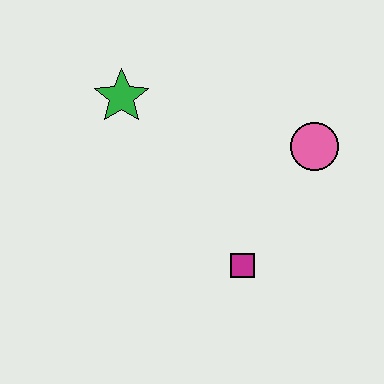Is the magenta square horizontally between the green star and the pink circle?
Yes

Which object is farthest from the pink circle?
The green star is farthest from the pink circle.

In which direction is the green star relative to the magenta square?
The green star is above the magenta square.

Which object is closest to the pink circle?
The magenta square is closest to the pink circle.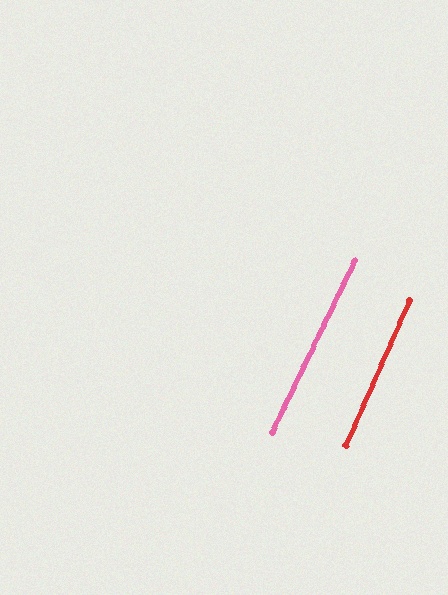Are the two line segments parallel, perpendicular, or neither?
Parallel — their directions differ by only 2.0°.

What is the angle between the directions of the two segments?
Approximately 2 degrees.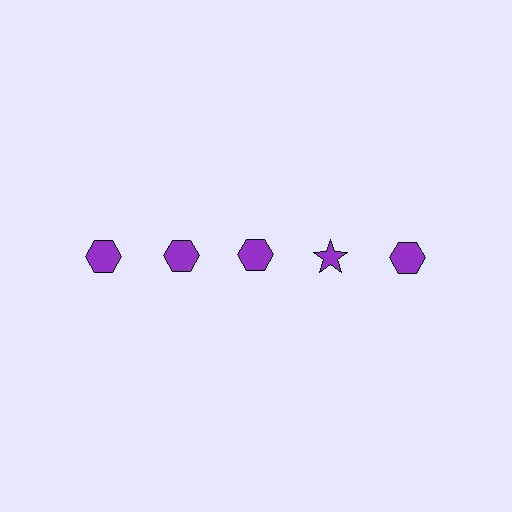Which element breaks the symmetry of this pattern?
The purple star in the top row, second from right column breaks the symmetry. All other shapes are purple hexagons.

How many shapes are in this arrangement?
There are 5 shapes arranged in a grid pattern.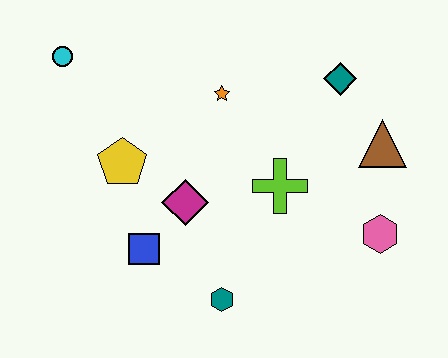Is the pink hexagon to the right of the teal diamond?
Yes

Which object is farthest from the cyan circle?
The pink hexagon is farthest from the cyan circle.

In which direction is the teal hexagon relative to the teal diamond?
The teal hexagon is below the teal diamond.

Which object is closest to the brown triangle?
The teal diamond is closest to the brown triangle.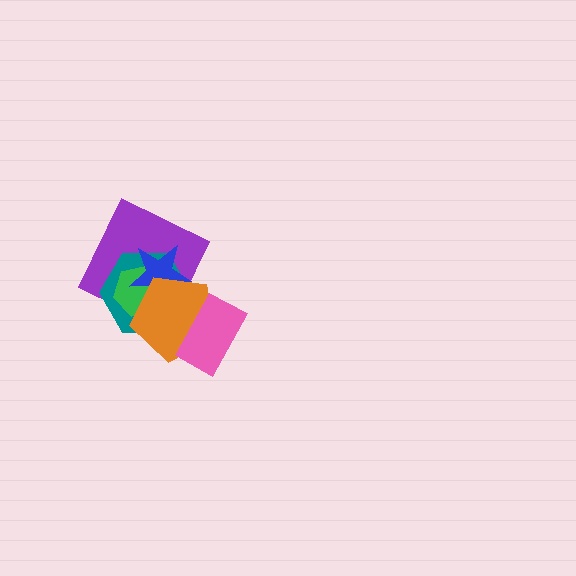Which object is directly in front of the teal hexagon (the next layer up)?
The green hexagon is directly in front of the teal hexagon.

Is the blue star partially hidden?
Yes, it is partially covered by another shape.